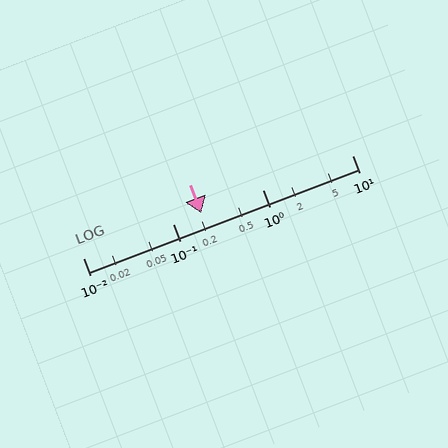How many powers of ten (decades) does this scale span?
The scale spans 3 decades, from 0.01 to 10.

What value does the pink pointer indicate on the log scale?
The pointer indicates approximately 0.21.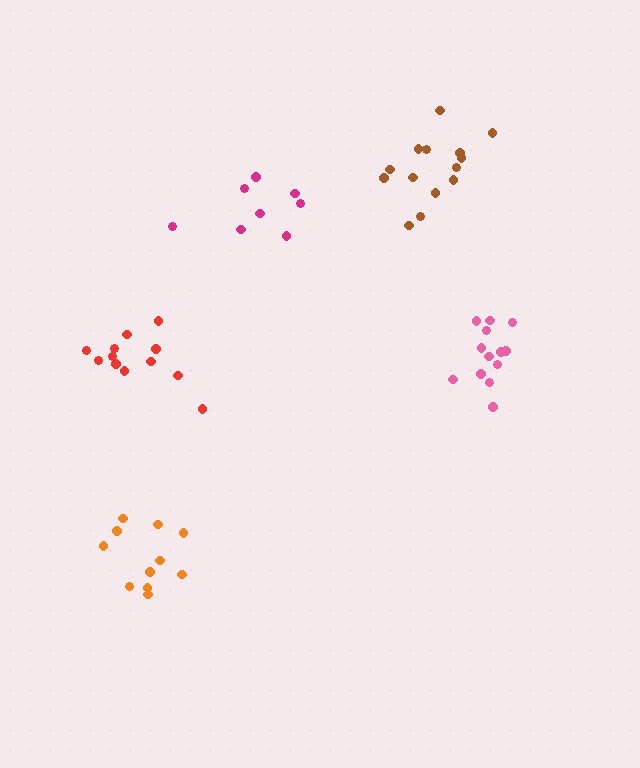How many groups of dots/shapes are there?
There are 5 groups.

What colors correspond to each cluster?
The clusters are colored: red, brown, orange, magenta, pink.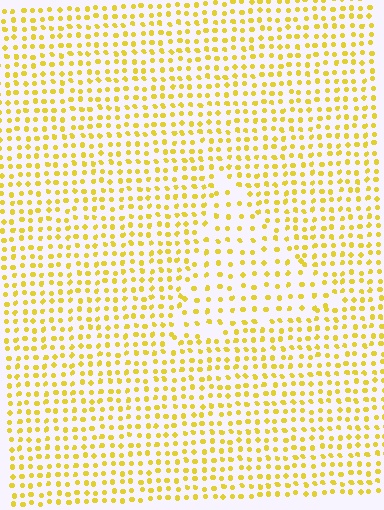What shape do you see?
I see a triangle.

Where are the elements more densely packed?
The elements are more densely packed outside the triangle boundary.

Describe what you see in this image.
The image contains small yellow elements arranged at two different densities. A triangle-shaped region is visible where the elements are less densely packed than the surrounding area.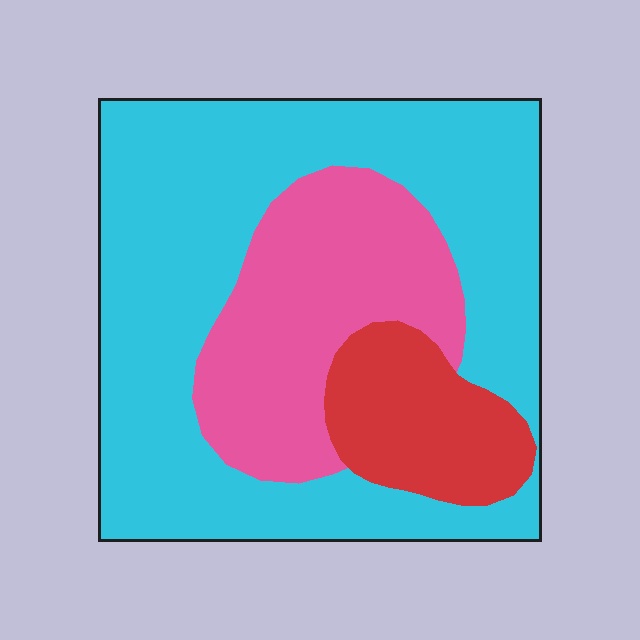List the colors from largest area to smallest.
From largest to smallest: cyan, pink, red.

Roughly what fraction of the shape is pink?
Pink takes up about one quarter (1/4) of the shape.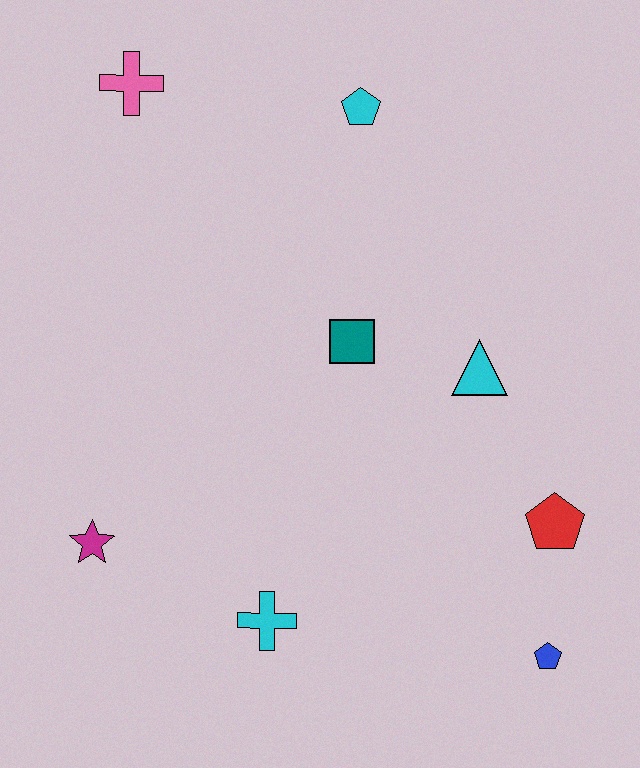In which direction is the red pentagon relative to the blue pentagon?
The red pentagon is above the blue pentagon.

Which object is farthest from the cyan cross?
The pink cross is farthest from the cyan cross.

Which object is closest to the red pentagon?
The blue pentagon is closest to the red pentagon.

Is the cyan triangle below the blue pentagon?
No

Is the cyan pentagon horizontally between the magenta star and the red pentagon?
Yes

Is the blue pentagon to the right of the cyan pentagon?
Yes